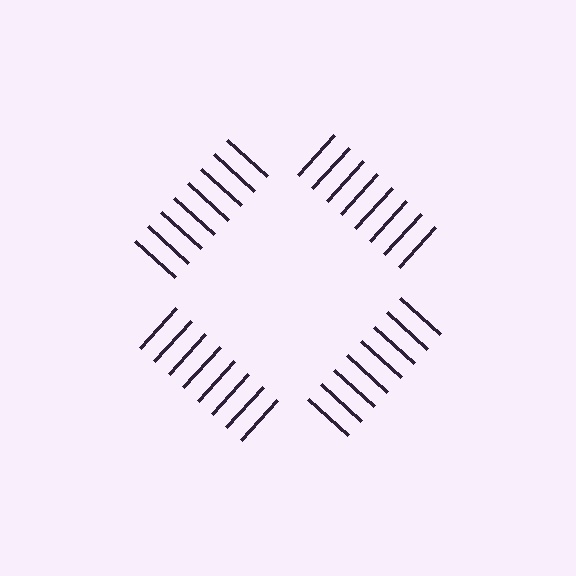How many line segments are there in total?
32 — 8 along each of the 4 edges.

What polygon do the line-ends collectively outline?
An illusory square — the line segments terminate on its edges but no continuous stroke is drawn.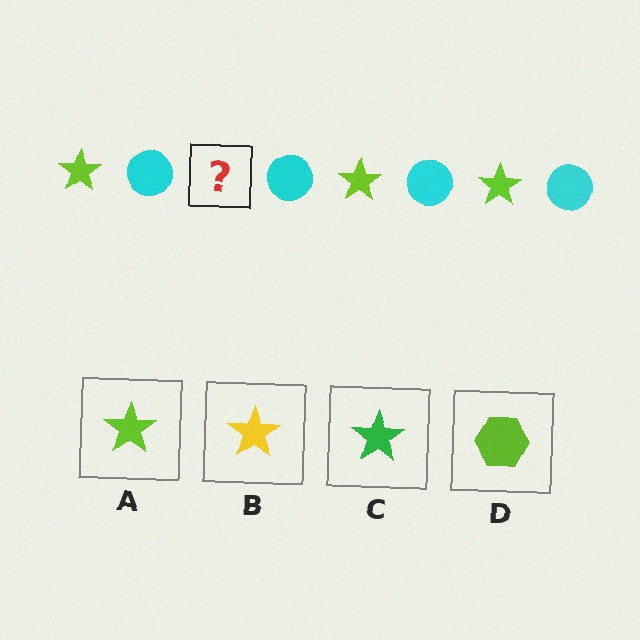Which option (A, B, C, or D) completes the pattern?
A.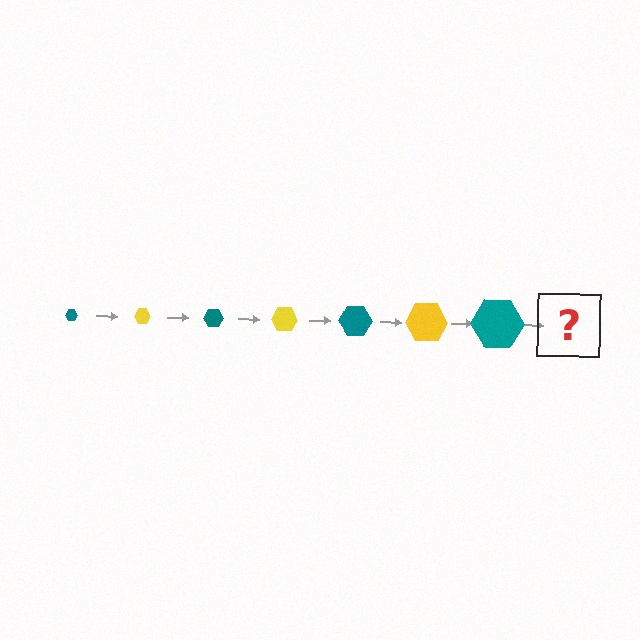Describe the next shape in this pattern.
It should be a yellow hexagon, larger than the previous one.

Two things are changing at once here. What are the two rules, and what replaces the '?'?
The two rules are that the hexagon grows larger each step and the color cycles through teal and yellow. The '?' should be a yellow hexagon, larger than the previous one.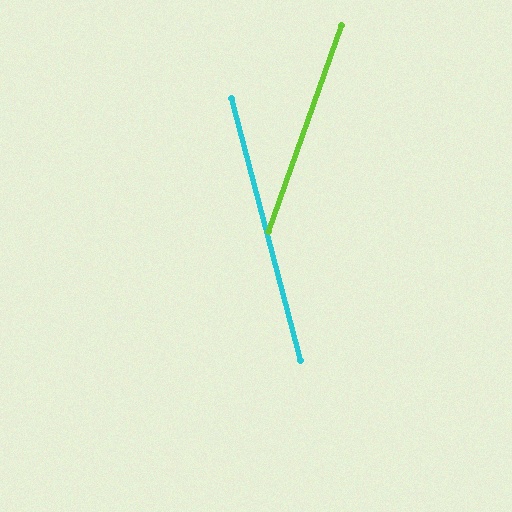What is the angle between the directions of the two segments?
Approximately 34 degrees.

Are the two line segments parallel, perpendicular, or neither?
Neither parallel nor perpendicular — they differ by about 34°.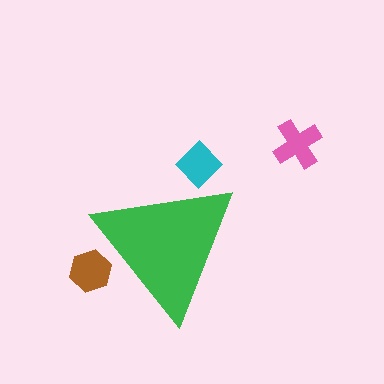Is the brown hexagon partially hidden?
Yes, the brown hexagon is partially hidden behind the green triangle.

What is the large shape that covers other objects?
A green triangle.